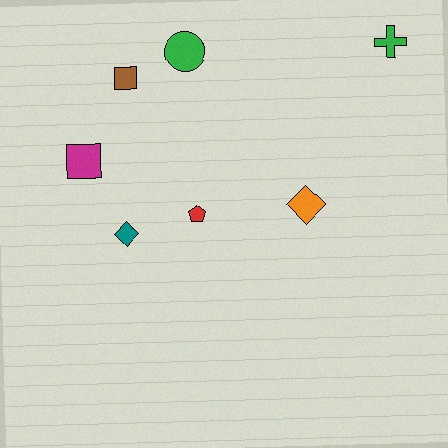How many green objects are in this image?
There are 2 green objects.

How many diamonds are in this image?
There are 2 diamonds.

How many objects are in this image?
There are 7 objects.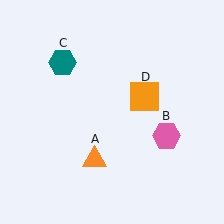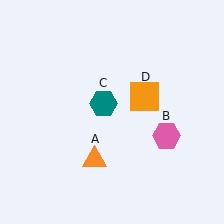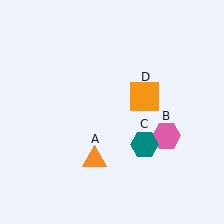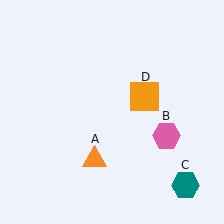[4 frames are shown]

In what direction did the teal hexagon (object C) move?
The teal hexagon (object C) moved down and to the right.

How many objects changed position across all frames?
1 object changed position: teal hexagon (object C).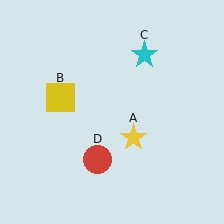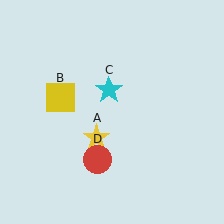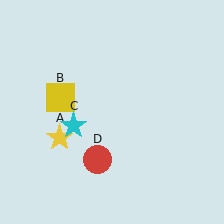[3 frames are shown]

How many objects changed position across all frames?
2 objects changed position: yellow star (object A), cyan star (object C).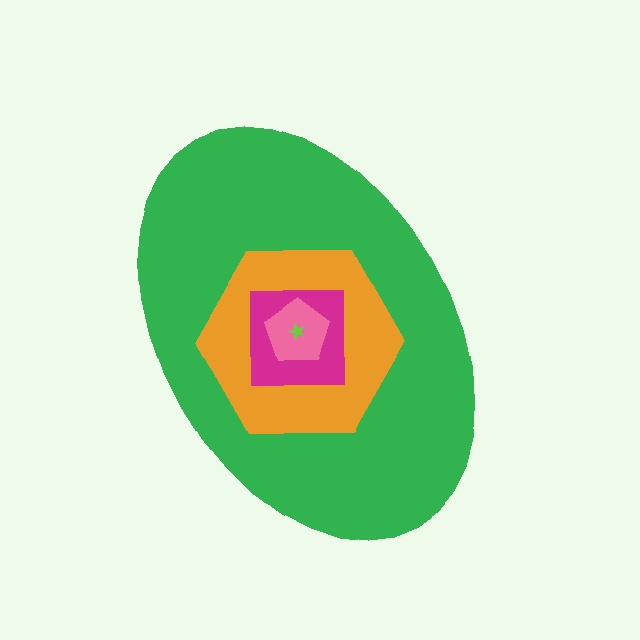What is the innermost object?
The lime star.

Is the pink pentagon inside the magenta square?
Yes.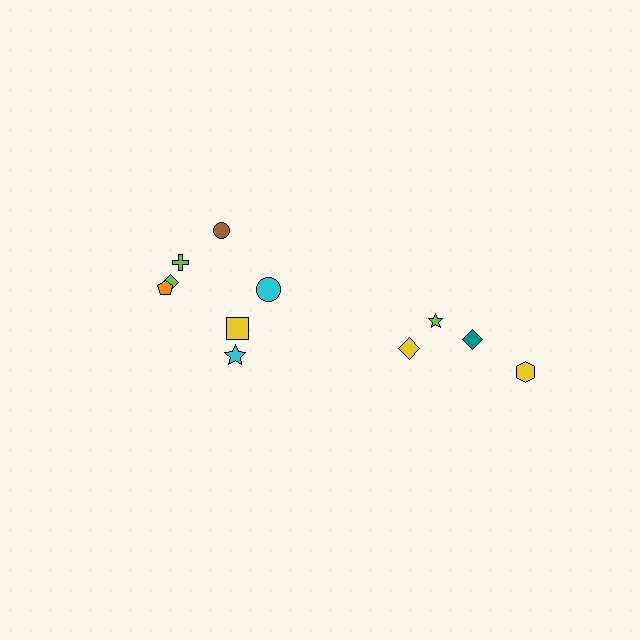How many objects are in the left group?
There are 7 objects.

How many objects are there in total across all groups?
There are 11 objects.